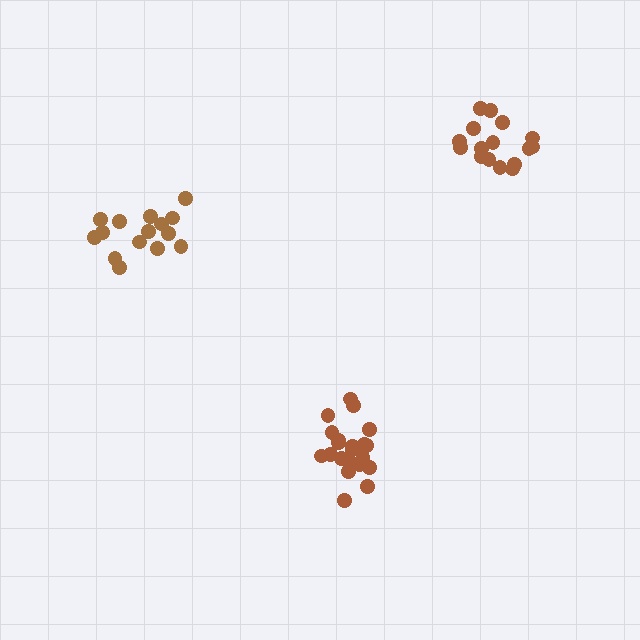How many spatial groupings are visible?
There are 3 spatial groupings.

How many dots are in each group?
Group 1: 21 dots, Group 2: 15 dots, Group 3: 16 dots (52 total).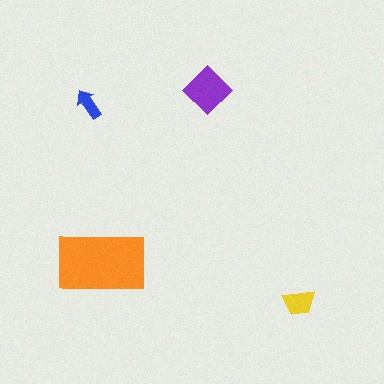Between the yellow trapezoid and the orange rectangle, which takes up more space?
The orange rectangle.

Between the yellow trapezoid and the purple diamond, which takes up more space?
The purple diamond.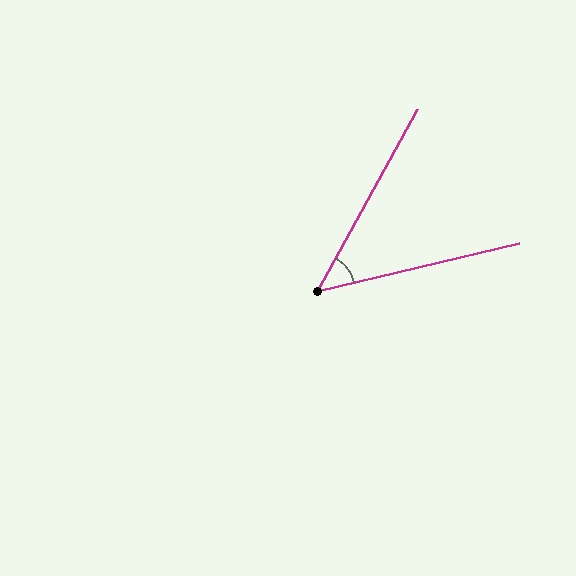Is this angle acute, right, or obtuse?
It is acute.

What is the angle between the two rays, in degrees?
Approximately 48 degrees.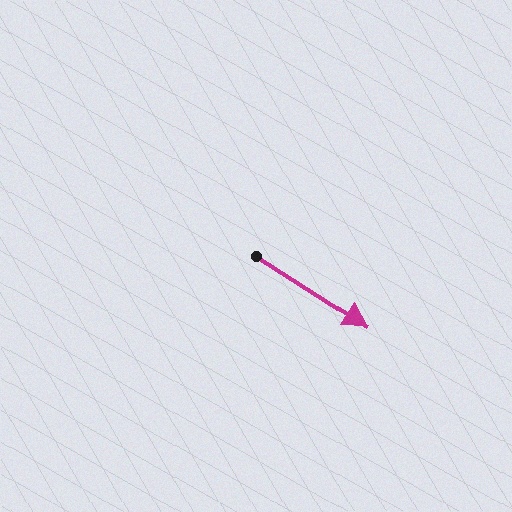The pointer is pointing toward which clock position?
Roughly 4 o'clock.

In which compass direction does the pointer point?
Southeast.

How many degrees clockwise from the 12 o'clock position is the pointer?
Approximately 123 degrees.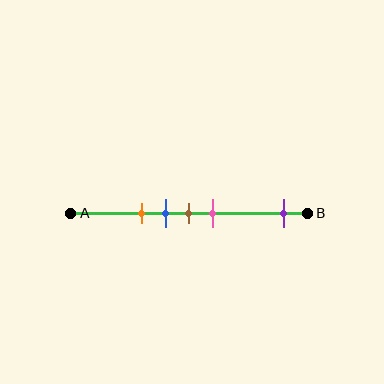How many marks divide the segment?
There are 5 marks dividing the segment.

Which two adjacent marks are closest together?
The blue and brown marks are the closest adjacent pair.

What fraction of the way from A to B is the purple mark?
The purple mark is approximately 90% (0.9) of the way from A to B.